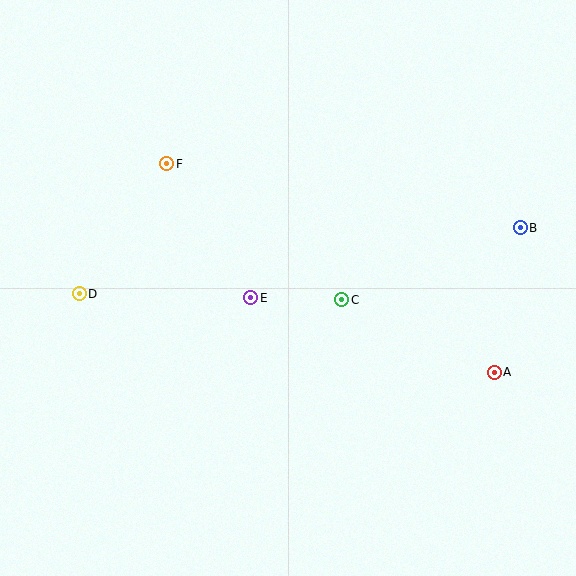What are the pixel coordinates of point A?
Point A is at (494, 372).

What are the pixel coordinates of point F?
Point F is at (167, 164).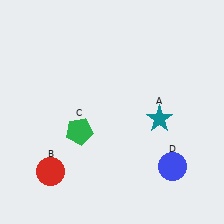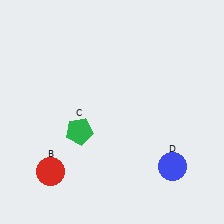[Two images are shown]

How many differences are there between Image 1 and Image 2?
There is 1 difference between the two images.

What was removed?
The teal star (A) was removed in Image 2.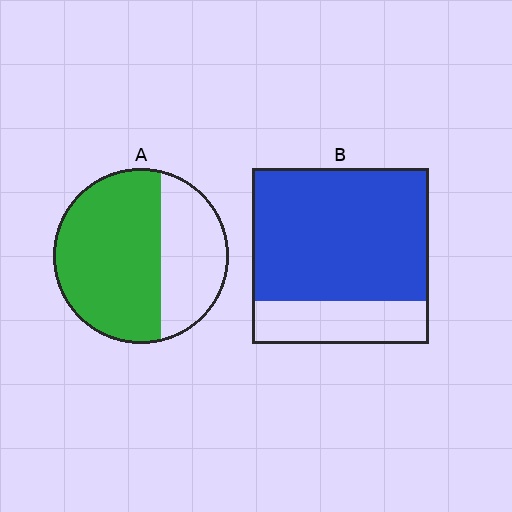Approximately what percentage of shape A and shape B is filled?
A is approximately 65% and B is approximately 75%.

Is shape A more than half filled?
Yes.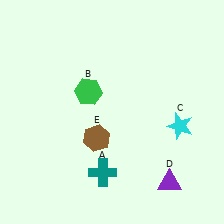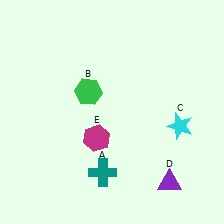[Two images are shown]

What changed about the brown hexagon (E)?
In Image 1, E is brown. In Image 2, it changed to magenta.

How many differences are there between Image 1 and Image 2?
There is 1 difference between the two images.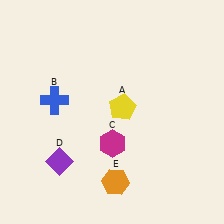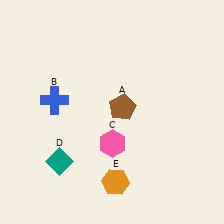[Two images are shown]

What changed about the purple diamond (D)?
In Image 1, D is purple. In Image 2, it changed to teal.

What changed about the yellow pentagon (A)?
In Image 1, A is yellow. In Image 2, it changed to brown.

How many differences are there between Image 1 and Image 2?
There are 3 differences between the two images.